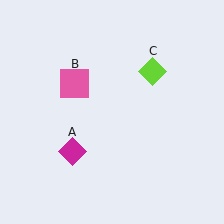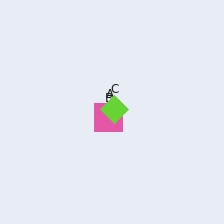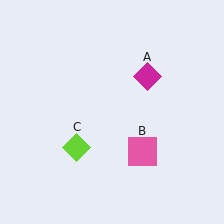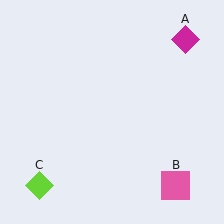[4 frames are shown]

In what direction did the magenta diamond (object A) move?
The magenta diamond (object A) moved up and to the right.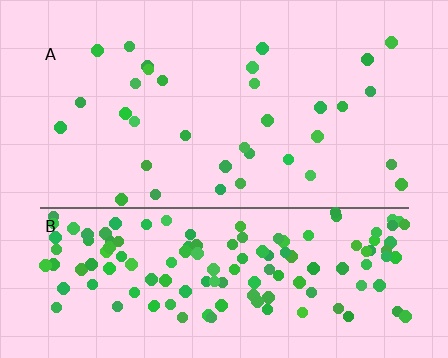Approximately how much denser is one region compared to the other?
Approximately 4.3× — region B over region A.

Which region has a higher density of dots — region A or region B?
B (the bottom).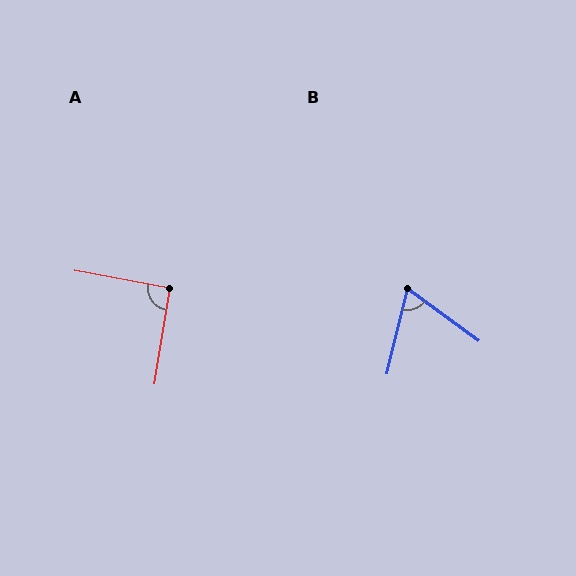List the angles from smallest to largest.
B (67°), A (91°).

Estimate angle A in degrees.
Approximately 91 degrees.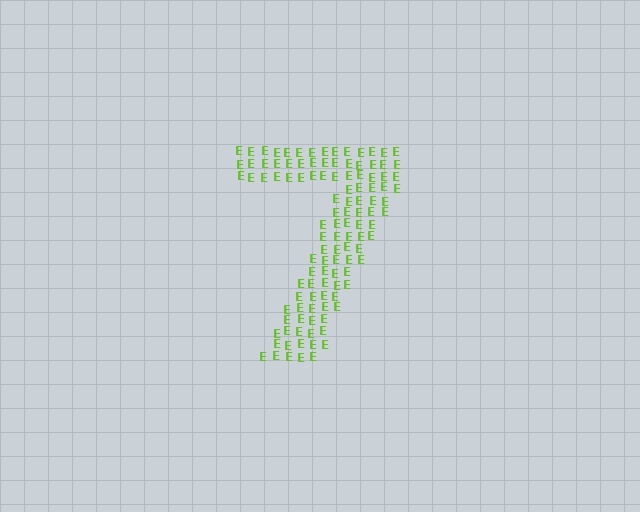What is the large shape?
The large shape is the digit 7.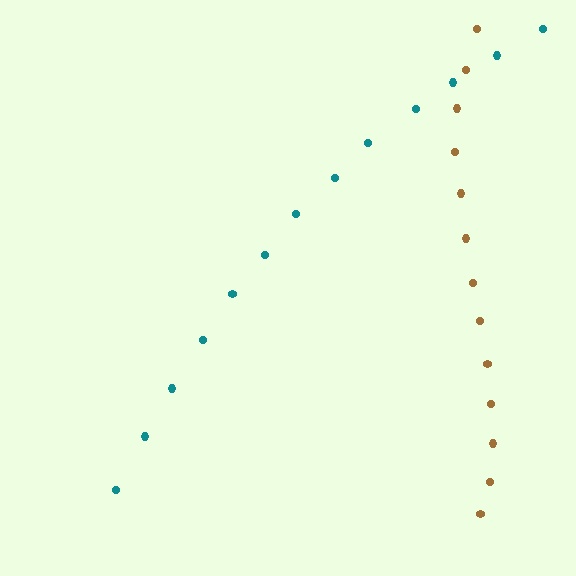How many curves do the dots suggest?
There are 2 distinct paths.